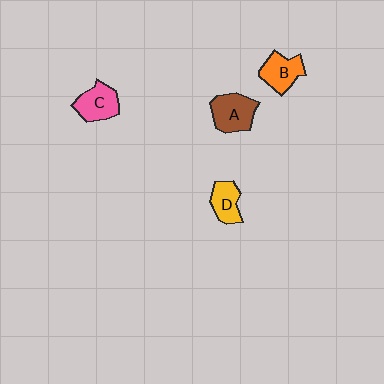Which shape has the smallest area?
Shape D (yellow).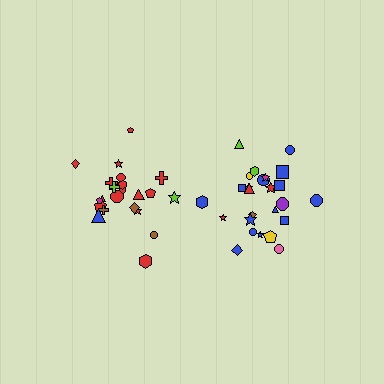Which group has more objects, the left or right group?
The right group.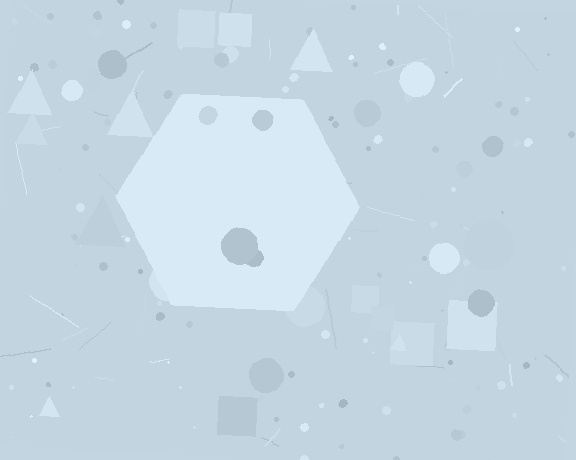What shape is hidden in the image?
A hexagon is hidden in the image.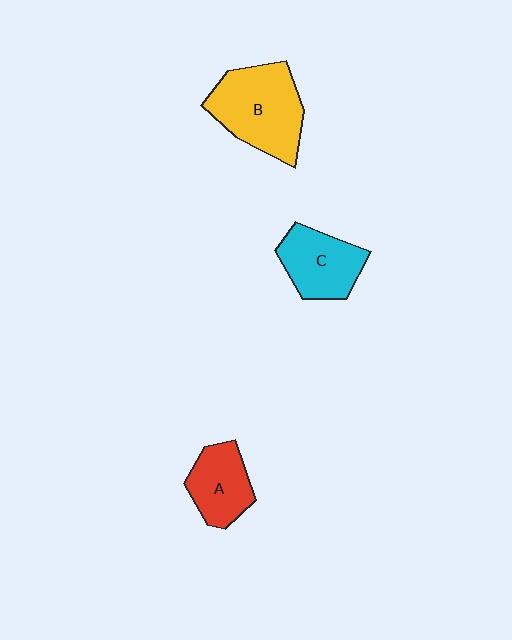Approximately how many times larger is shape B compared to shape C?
Approximately 1.4 times.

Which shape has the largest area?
Shape B (yellow).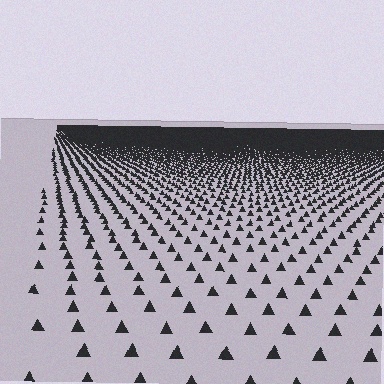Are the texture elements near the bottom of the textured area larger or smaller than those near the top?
Larger. Near the bottom, elements are closer to the viewer and appear at a bigger on-screen size.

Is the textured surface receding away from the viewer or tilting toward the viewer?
The surface is receding away from the viewer. Texture elements get smaller and denser toward the top.